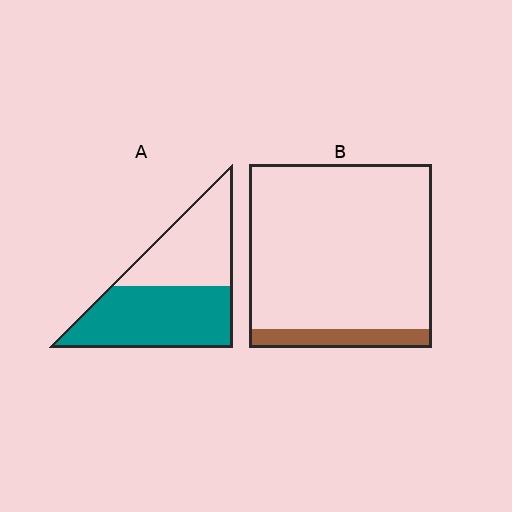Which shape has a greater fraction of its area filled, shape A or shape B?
Shape A.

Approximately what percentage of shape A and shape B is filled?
A is approximately 55% and B is approximately 10%.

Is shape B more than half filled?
No.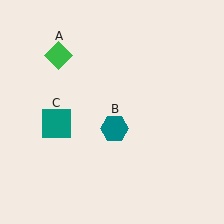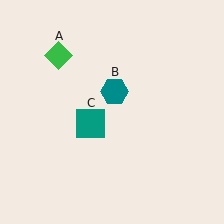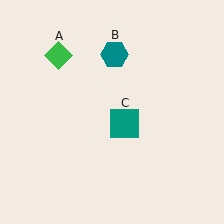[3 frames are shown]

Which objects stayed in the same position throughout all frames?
Green diamond (object A) remained stationary.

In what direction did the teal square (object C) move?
The teal square (object C) moved right.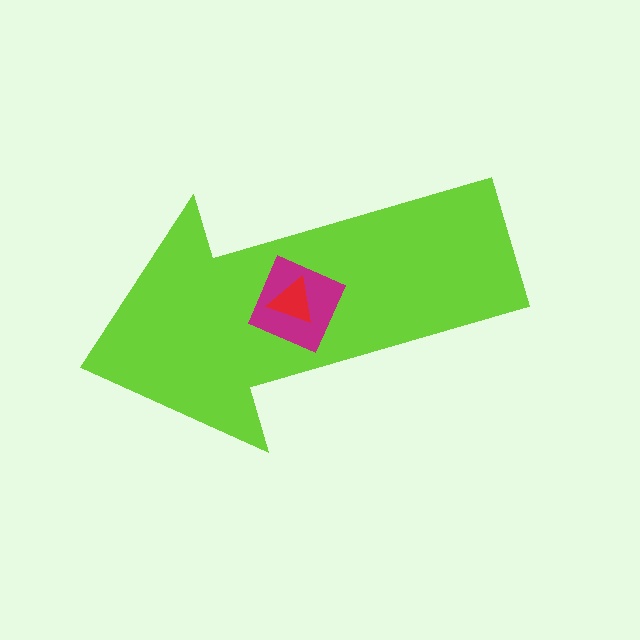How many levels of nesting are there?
3.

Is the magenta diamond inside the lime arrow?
Yes.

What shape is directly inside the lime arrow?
The magenta diamond.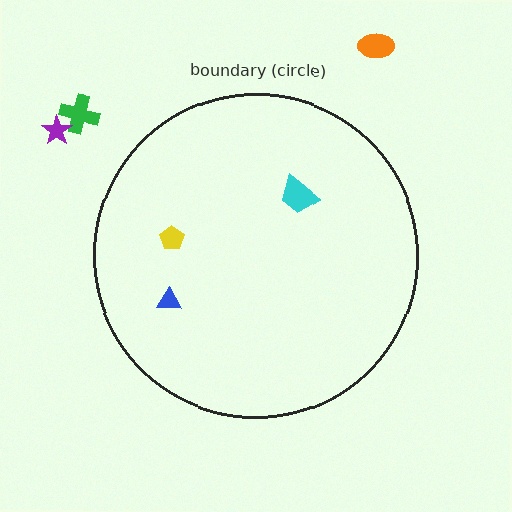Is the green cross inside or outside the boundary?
Outside.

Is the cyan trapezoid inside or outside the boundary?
Inside.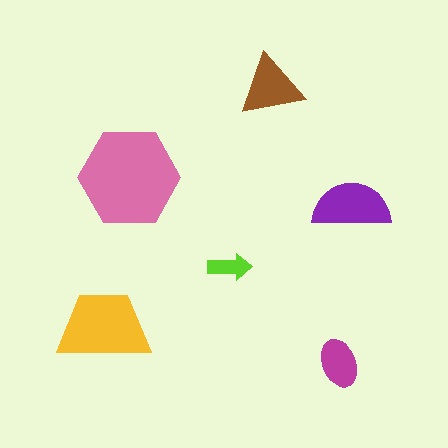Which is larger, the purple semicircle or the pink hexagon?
The pink hexagon.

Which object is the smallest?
The lime arrow.